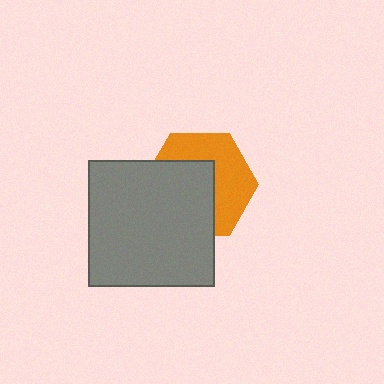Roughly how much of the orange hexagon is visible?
About half of it is visible (roughly 48%).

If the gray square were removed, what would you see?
You would see the complete orange hexagon.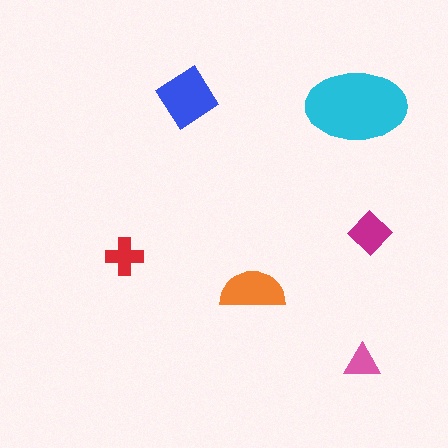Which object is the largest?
The cyan ellipse.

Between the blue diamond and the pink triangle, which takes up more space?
The blue diamond.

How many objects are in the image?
There are 6 objects in the image.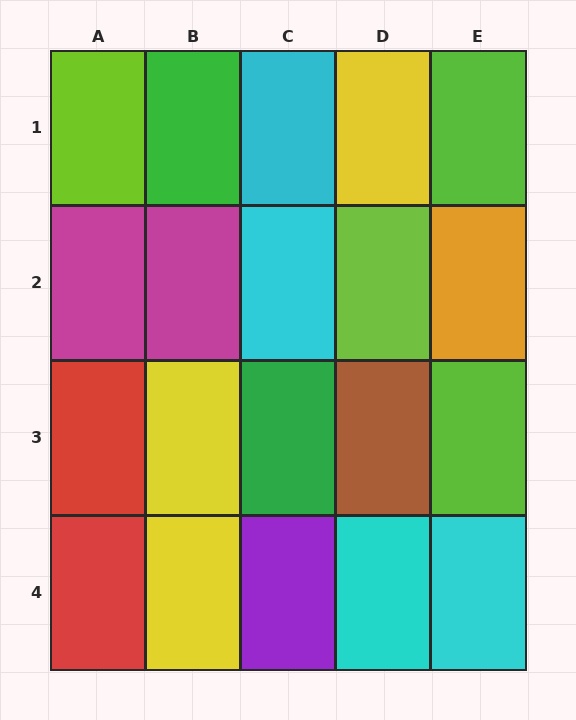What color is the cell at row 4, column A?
Red.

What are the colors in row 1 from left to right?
Lime, green, cyan, yellow, lime.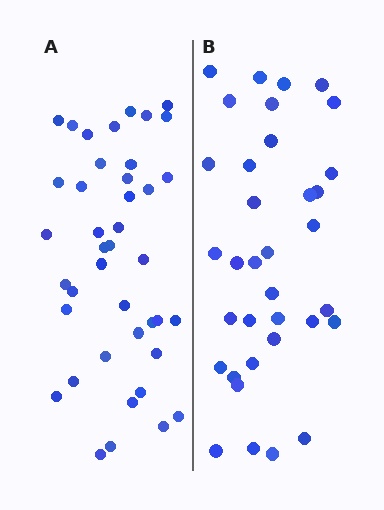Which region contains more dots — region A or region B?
Region A (the left region) has more dots.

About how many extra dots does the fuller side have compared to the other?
Region A has about 6 more dots than region B.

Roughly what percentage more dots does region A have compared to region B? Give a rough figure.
About 15% more.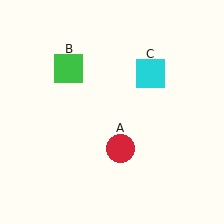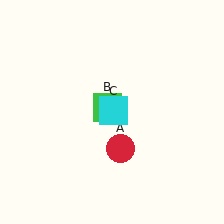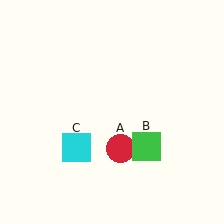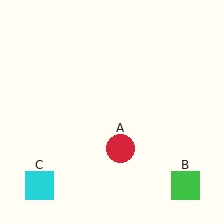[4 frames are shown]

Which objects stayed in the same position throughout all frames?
Red circle (object A) remained stationary.